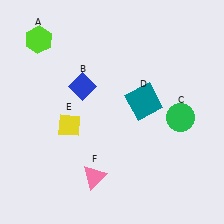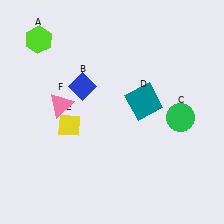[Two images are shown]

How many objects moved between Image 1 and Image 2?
1 object moved between the two images.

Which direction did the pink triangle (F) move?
The pink triangle (F) moved up.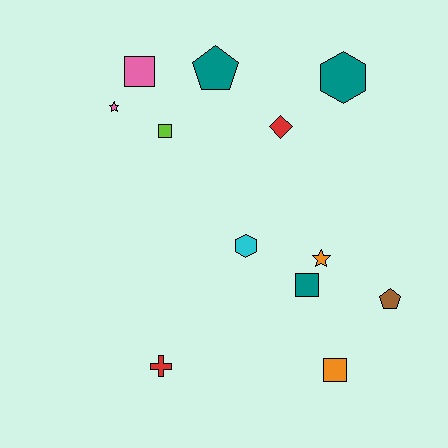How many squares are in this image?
There are 4 squares.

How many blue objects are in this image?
There are no blue objects.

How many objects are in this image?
There are 12 objects.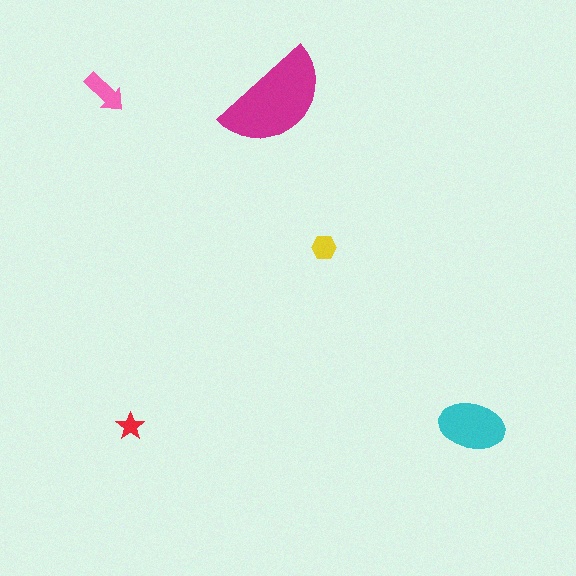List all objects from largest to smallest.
The magenta semicircle, the cyan ellipse, the pink arrow, the yellow hexagon, the red star.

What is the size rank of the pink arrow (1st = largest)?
3rd.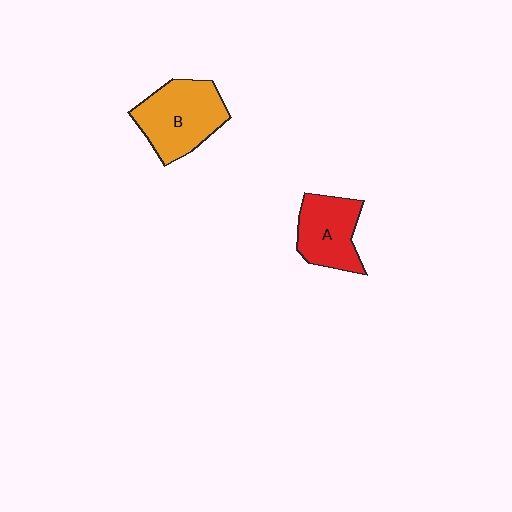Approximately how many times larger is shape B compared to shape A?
Approximately 1.3 times.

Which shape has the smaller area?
Shape A (red).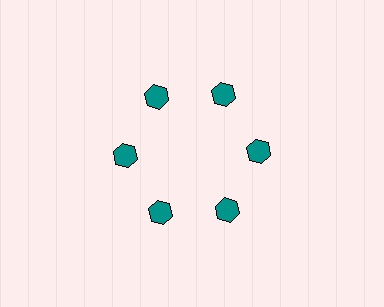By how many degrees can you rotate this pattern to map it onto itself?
The pattern maps onto itself every 60 degrees of rotation.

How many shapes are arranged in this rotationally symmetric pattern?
There are 12 shapes, arranged in 6 groups of 2.